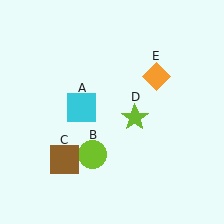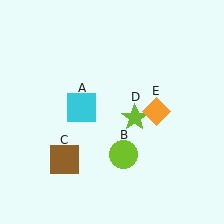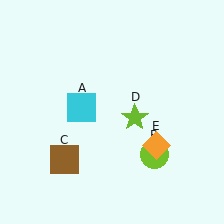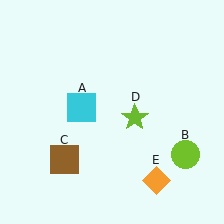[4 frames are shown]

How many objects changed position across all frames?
2 objects changed position: lime circle (object B), orange diamond (object E).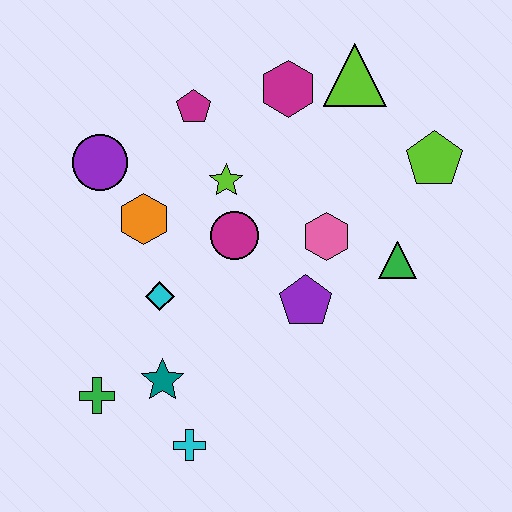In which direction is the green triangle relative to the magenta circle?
The green triangle is to the right of the magenta circle.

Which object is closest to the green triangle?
The pink hexagon is closest to the green triangle.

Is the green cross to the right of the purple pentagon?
No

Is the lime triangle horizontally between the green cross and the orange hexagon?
No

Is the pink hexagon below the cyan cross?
No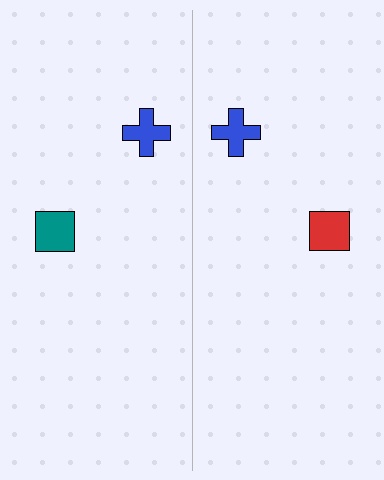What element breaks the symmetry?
The red square on the right side breaks the symmetry — its mirror counterpart is teal.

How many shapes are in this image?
There are 4 shapes in this image.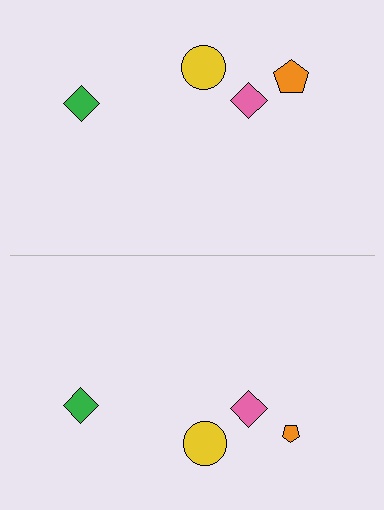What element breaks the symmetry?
The orange pentagon on the bottom side has a different size than its mirror counterpart.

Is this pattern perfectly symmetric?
No, the pattern is not perfectly symmetric. The orange pentagon on the bottom side has a different size than its mirror counterpart.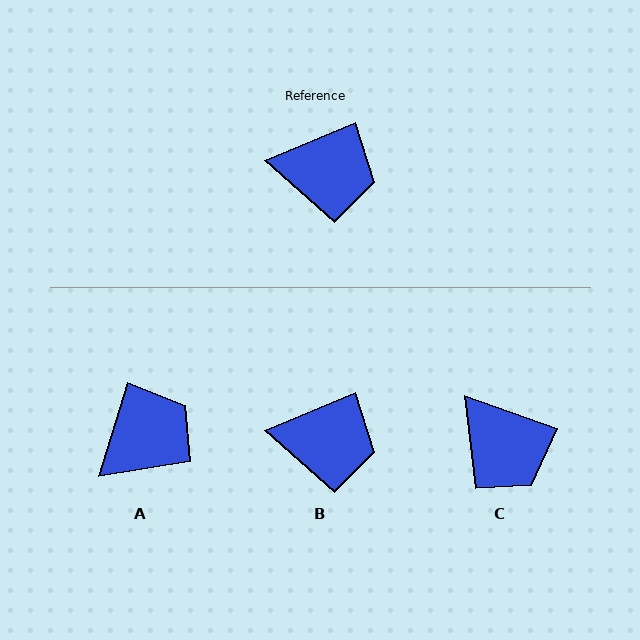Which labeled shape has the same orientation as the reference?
B.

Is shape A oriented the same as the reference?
No, it is off by about 50 degrees.